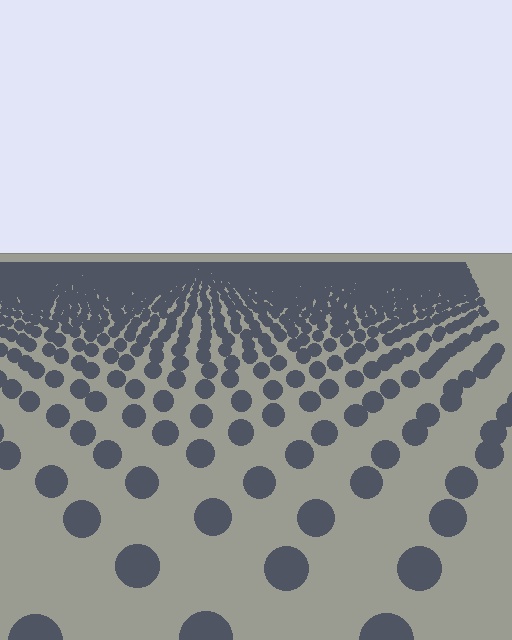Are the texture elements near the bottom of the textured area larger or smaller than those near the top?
Larger. Near the bottom, elements are closer to the viewer and appear at a bigger on-screen size.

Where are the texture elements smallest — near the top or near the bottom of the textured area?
Near the top.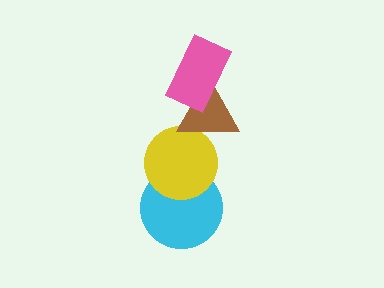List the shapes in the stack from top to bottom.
From top to bottom: the pink rectangle, the brown triangle, the yellow circle, the cyan circle.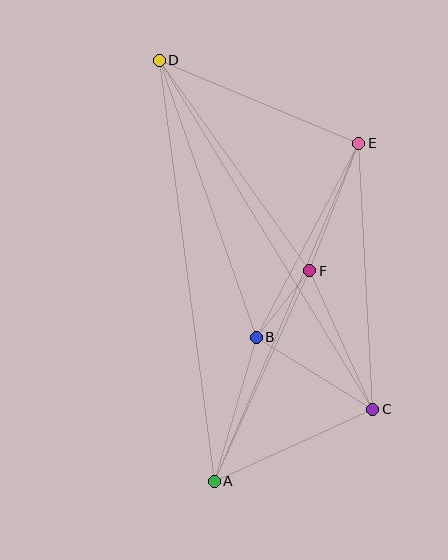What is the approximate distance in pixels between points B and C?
The distance between B and C is approximately 137 pixels.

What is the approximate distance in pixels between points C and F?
The distance between C and F is approximately 152 pixels.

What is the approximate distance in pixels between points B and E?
The distance between B and E is approximately 219 pixels.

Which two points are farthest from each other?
Points A and D are farthest from each other.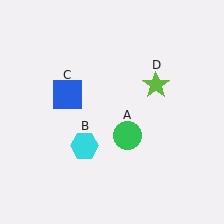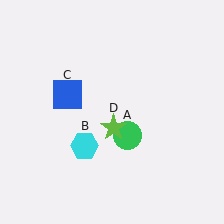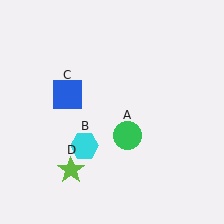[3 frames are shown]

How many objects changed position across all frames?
1 object changed position: lime star (object D).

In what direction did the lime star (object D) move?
The lime star (object D) moved down and to the left.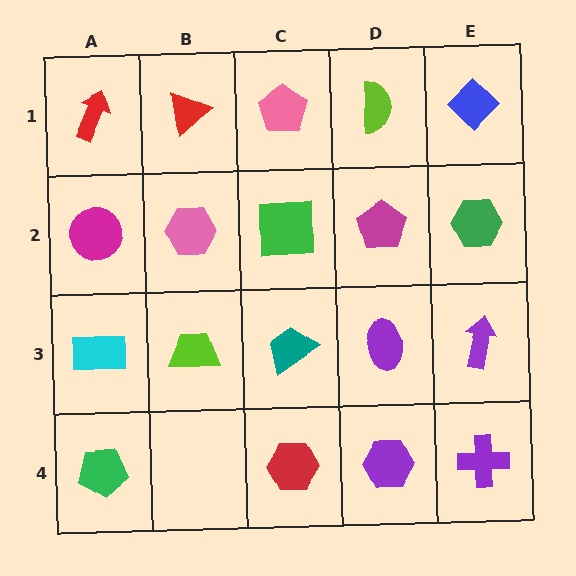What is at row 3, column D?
A purple ellipse.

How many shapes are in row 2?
5 shapes.